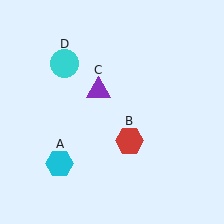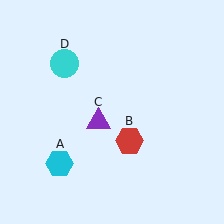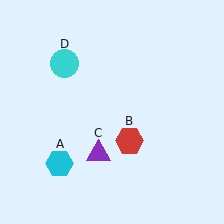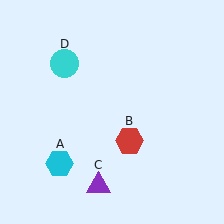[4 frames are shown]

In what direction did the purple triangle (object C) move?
The purple triangle (object C) moved down.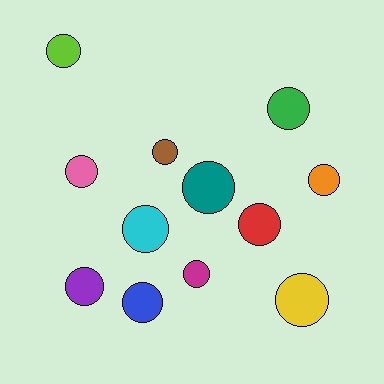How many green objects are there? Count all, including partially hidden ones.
There is 1 green object.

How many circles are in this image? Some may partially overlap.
There are 12 circles.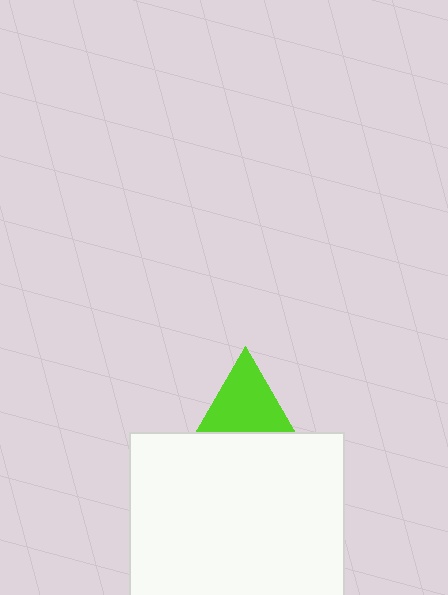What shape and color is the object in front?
The object in front is a white square.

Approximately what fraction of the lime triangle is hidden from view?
Roughly 47% of the lime triangle is hidden behind the white square.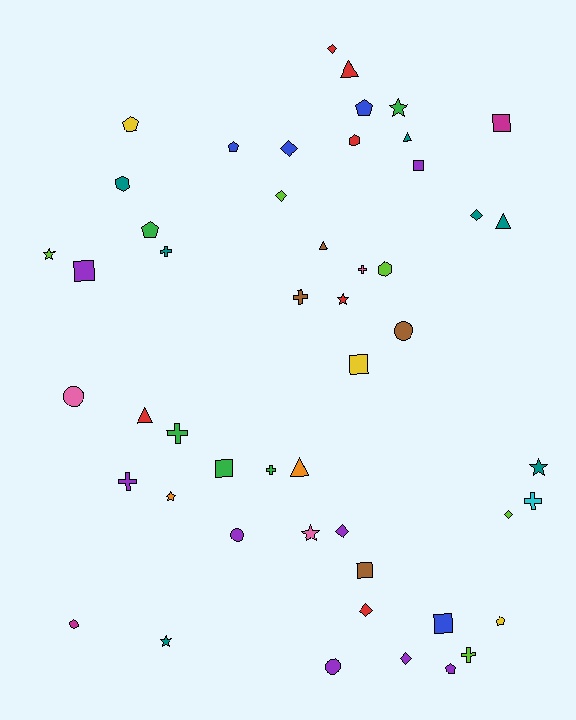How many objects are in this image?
There are 50 objects.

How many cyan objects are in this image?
There is 1 cyan object.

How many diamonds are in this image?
There are 8 diamonds.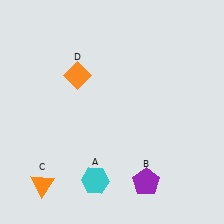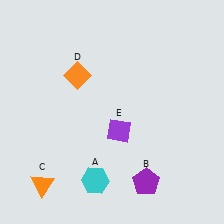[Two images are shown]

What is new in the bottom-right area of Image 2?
A purple diamond (E) was added in the bottom-right area of Image 2.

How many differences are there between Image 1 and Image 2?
There is 1 difference between the two images.